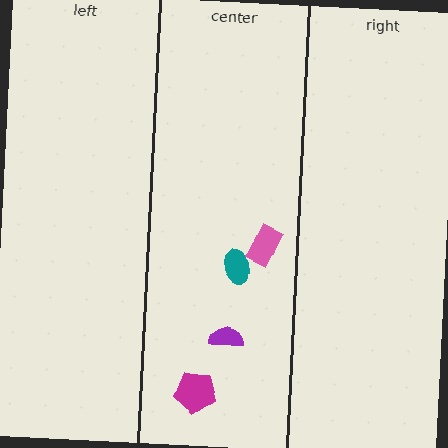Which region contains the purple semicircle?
The center region.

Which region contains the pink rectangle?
The center region.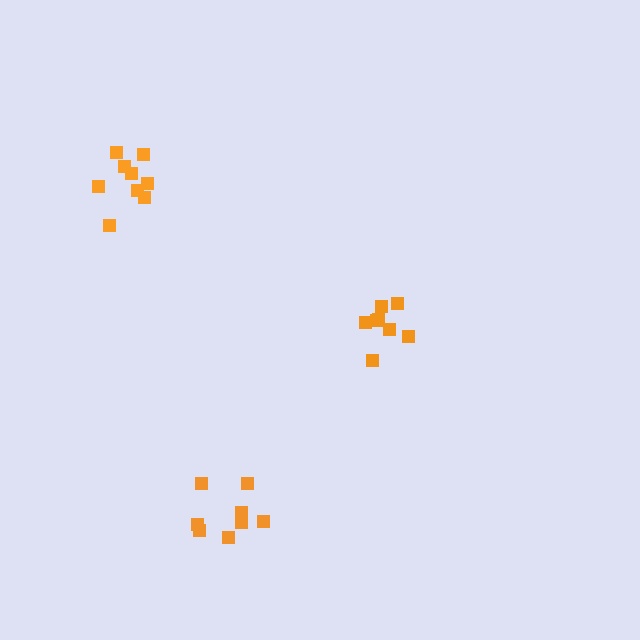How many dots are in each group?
Group 1: 8 dots, Group 2: 8 dots, Group 3: 9 dots (25 total).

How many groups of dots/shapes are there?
There are 3 groups.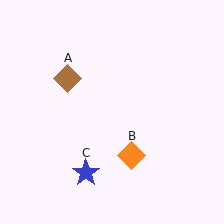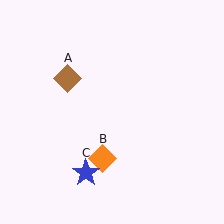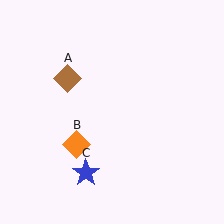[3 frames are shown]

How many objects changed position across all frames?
1 object changed position: orange diamond (object B).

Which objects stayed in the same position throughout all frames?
Brown diamond (object A) and blue star (object C) remained stationary.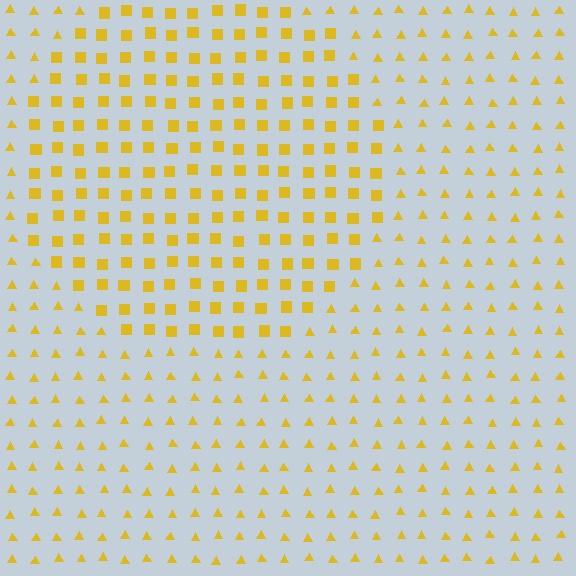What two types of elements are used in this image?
The image uses squares inside the circle region and triangles outside it.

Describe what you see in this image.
The image is filled with small yellow elements arranged in a uniform grid. A circle-shaped region contains squares, while the surrounding area contains triangles. The boundary is defined purely by the change in element shape.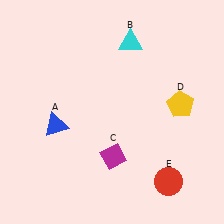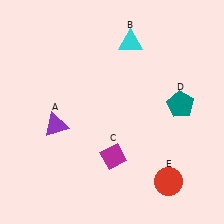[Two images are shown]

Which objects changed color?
A changed from blue to purple. D changed from yellow to teal.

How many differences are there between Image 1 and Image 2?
There are 2 differences between the two images.